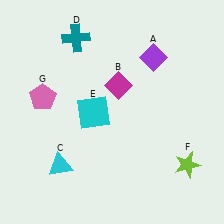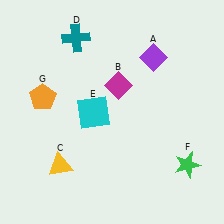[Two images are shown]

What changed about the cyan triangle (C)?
In Image 1, C is cyan. In Image 2, it changed to yellow.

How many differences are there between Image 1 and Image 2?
There are 3 differences between the two images.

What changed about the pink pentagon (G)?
In Image 1, G is pink. In Image 2, it changed to orange.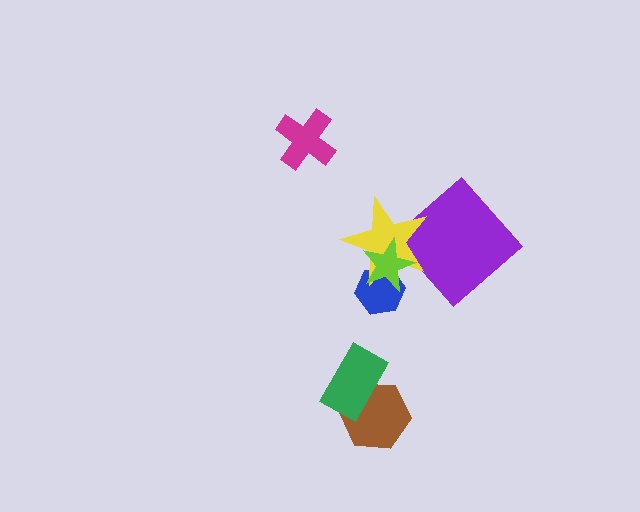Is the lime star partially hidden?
No, no other shape covers it.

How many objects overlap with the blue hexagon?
2 objects overlap with the blue hexagon.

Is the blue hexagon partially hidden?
Yes, it is partially covered by another shape.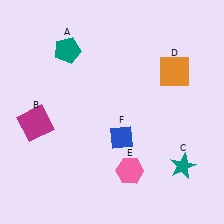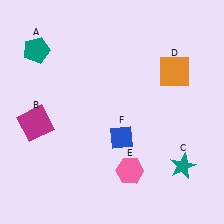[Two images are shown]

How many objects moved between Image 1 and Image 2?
1 object moved between the two images.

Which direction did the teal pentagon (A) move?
The teal pentagon (A) moved left.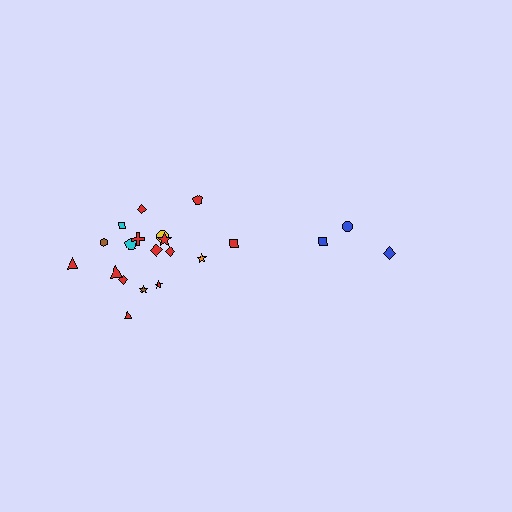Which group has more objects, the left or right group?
The left group.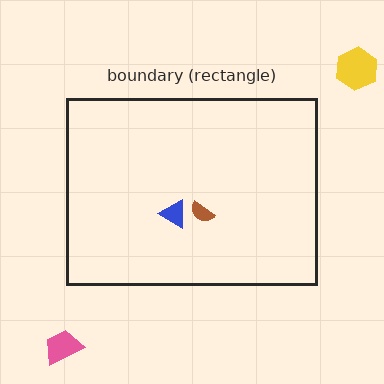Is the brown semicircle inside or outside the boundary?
Inside.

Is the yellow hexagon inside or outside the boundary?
Outside.